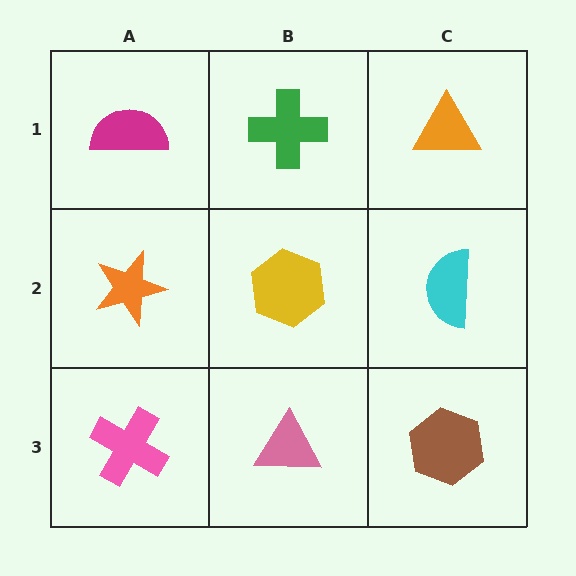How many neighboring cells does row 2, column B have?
4.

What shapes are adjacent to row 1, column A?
An orange star (row 2, column A), a green cross (row 1, column B).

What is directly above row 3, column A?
An orange star.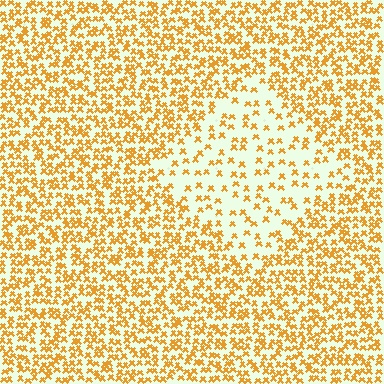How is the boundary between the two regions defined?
The boundary is defined by a change in element density (approximately 2.4x ratio). All elements are the same color, size, and shape.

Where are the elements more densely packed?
The elements are more densely packed outside the diamond boundary.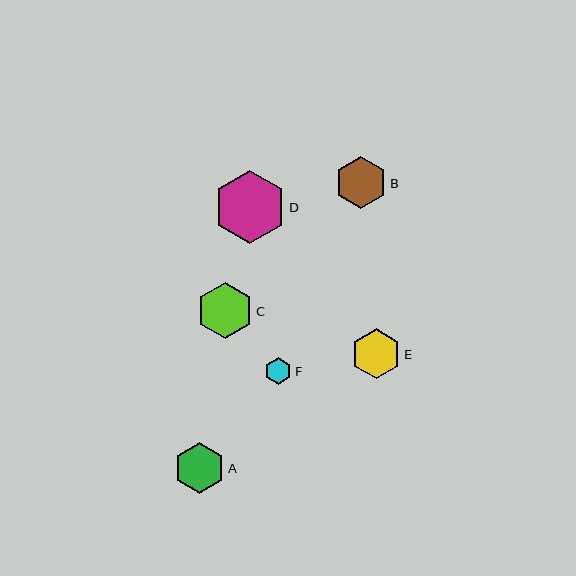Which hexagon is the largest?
Hexagon D is the largest with a size of approximately 73 pixels.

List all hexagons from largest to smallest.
From largest to smallest: D, C, B, A, E, F.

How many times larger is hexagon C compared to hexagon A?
Hexagon C is approximately 1.1 times the size of hexagon A.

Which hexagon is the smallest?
Hexagon F is the smallest with a size of approximately 27 pixels.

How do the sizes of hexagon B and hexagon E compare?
Hexagon B and hexagon E are approximately the same size.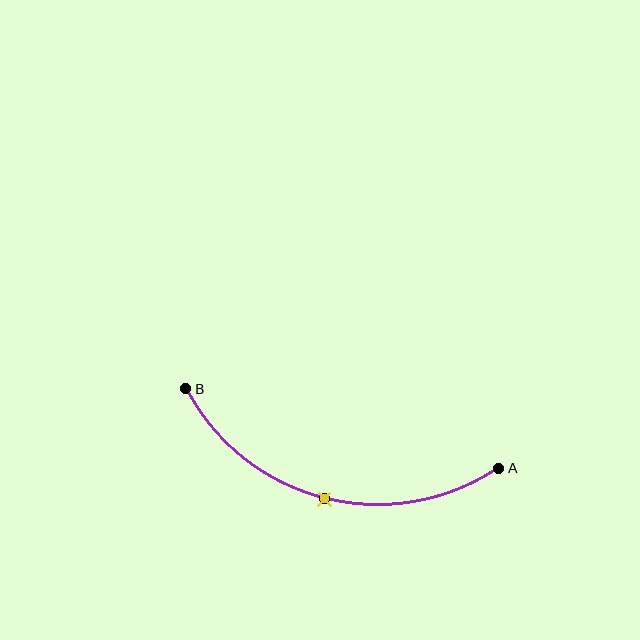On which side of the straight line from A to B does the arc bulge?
The arc bulges below the straight line connecting A and B.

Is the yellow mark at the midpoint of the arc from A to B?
Yes. The yellow mark lies on the arc at equal arc-length from both A and B — it is the arc midpoint.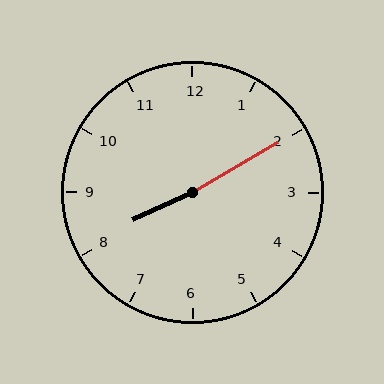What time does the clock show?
8:10.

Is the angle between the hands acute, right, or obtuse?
It is obtuse.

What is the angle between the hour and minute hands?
Approximately 175 degrees.